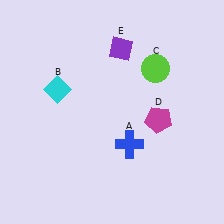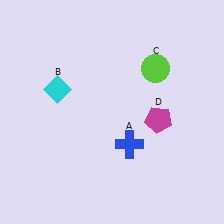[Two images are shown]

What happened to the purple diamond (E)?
The purple diamond (E) was removed in Image 2. It was in the top-right area of Image 1.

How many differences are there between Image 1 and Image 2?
There is 1 difference between the two images.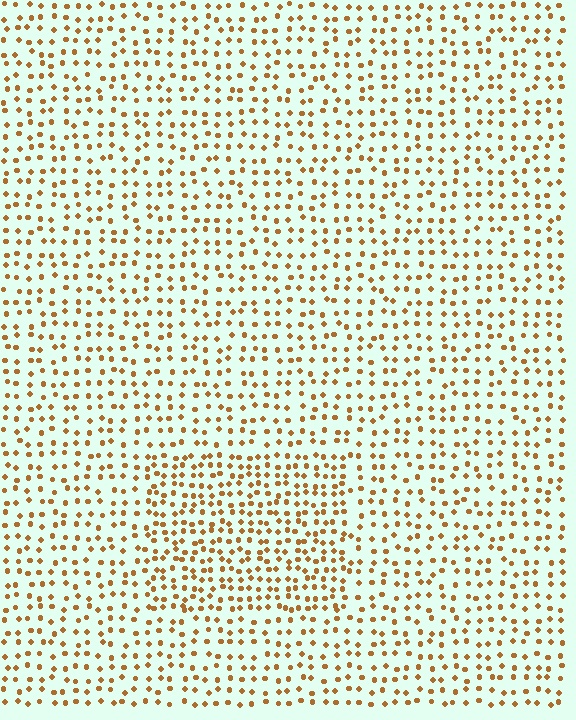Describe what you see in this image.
The image contains small brown elements arranged at two different densities. A rectangle-shaped region is visible where the elements are more densely packed than the surrounding area.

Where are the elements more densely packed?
The elements are more densely packed inside the rectangle boundary.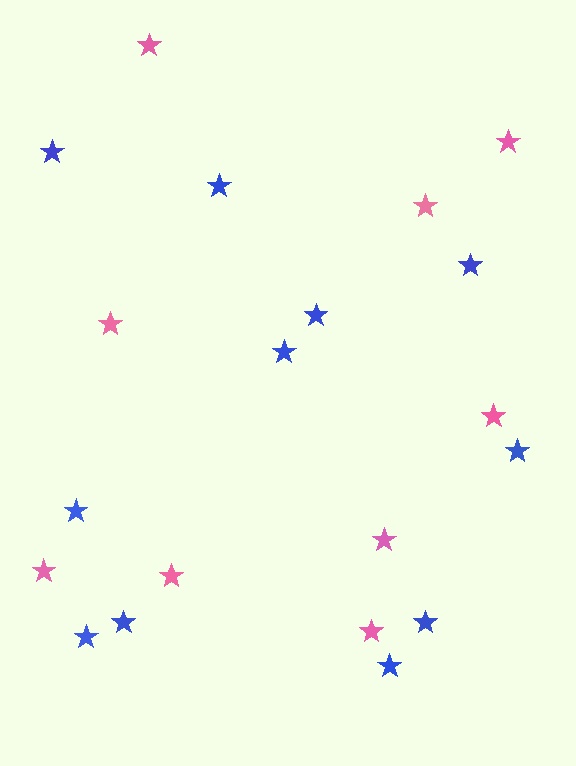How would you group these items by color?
There are 2 groups: one group of pink stars (9) and one group of blue stars (11).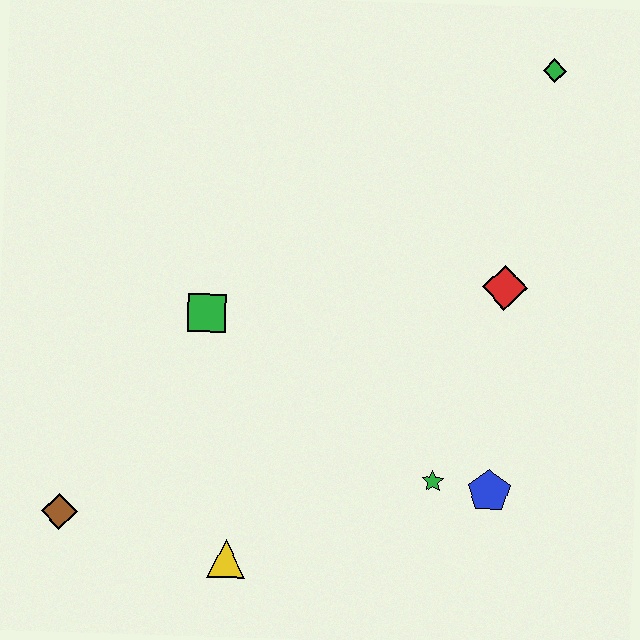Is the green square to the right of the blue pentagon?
No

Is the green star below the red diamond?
Yes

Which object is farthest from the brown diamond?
The green diamond is farthest from the brown diamond.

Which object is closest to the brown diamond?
The yellow triangle is closest to the brown diamond.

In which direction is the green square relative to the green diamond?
The green square is to the left of the green diamond.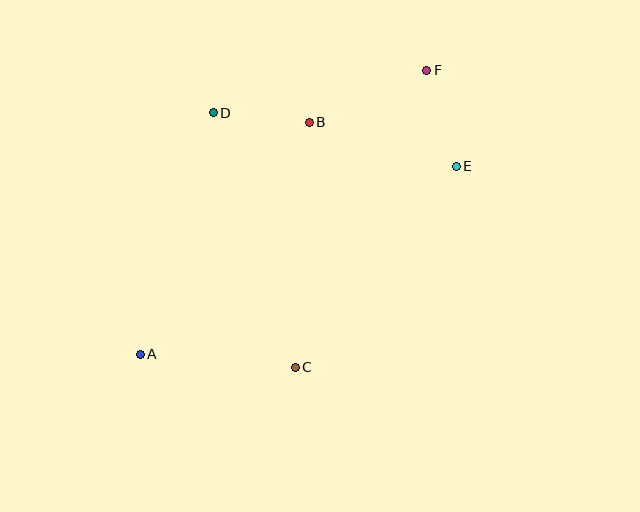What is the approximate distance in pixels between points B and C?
The distance between B and C is approximately 245 pixels.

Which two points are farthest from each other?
Points A and F are farthest from each other.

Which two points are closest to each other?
Points B and D are closest to each other.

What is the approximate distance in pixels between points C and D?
The distance between C and D is approximately 267 pixels.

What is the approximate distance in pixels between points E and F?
The distance between E and F is approximately 100 pixels.